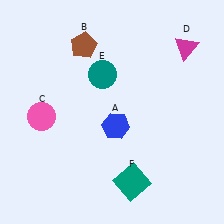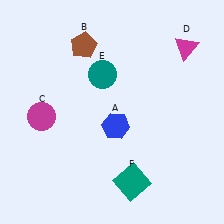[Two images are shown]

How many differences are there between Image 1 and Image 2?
There is 1 difference between the two images.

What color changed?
The circle (C) changed from pink in Image 1 to magenta in Image 2.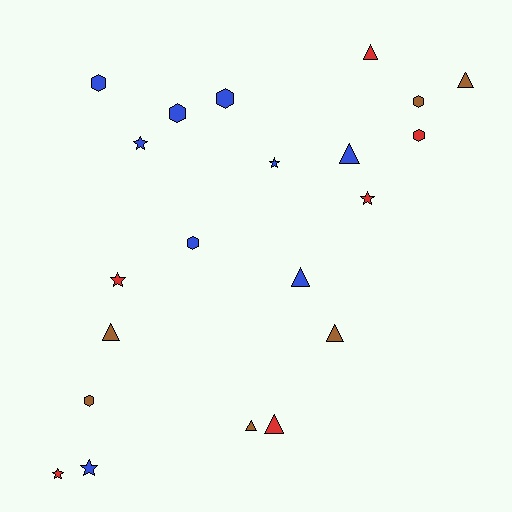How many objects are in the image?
There are 21 objects.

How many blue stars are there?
There are 3 blue stars.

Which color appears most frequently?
Blue, with 9 objects.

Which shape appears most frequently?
Triangle, with 8 objects.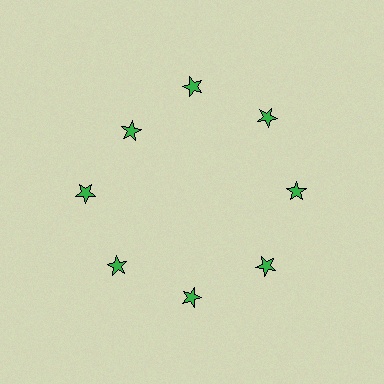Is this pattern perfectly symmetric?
No. The 8 green stars are arranged in a ring, but one element near the 10 o'clock position is pulled inward toward the center, breaking the 8-fold rotational symmetry.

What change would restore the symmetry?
The symmetry would be restored by moving it outward, back onto the ring so that all 8 stars sit at equal angles and equal distance from the center.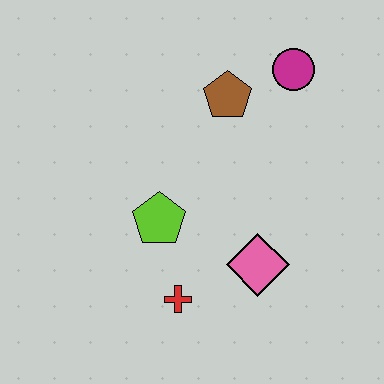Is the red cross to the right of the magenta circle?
No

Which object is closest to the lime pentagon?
The red cross is closest to the lime pentagon.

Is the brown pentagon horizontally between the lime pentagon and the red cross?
No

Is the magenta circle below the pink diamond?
No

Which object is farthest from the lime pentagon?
The magenta circle is farthest from the lime pentagon.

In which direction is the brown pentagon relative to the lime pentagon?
The brown pentagon is above the lime pentagon.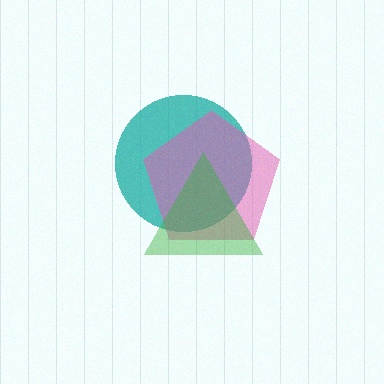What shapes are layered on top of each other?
The layered shapes are: a teal circle, a pink pentagon, a green triangle.